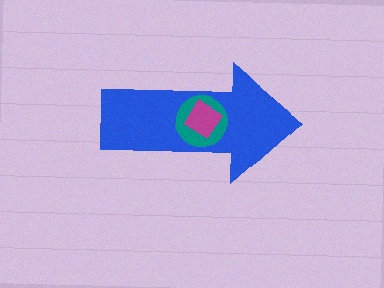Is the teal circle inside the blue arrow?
Yes.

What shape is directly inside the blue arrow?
The teal circle.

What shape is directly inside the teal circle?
The magenta diamond.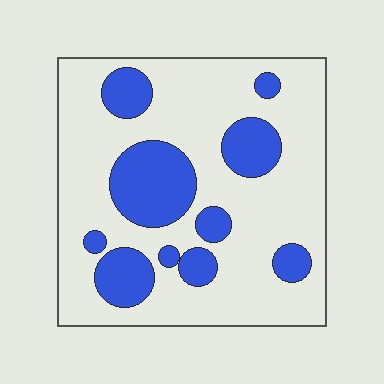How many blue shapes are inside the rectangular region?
10.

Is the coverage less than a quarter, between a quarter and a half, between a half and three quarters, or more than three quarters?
Between a quarter and a half.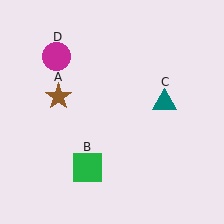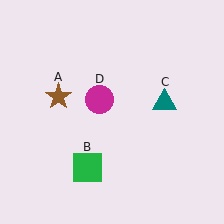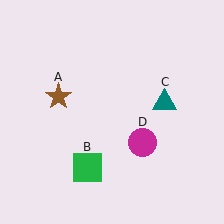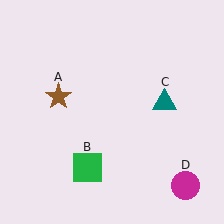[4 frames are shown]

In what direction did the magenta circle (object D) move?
The magenta circle (object D) moved down and to the right.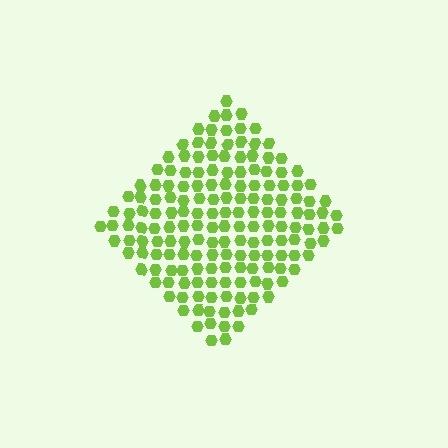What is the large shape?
The large shape is a diamond.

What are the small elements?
The small elements are hexagons.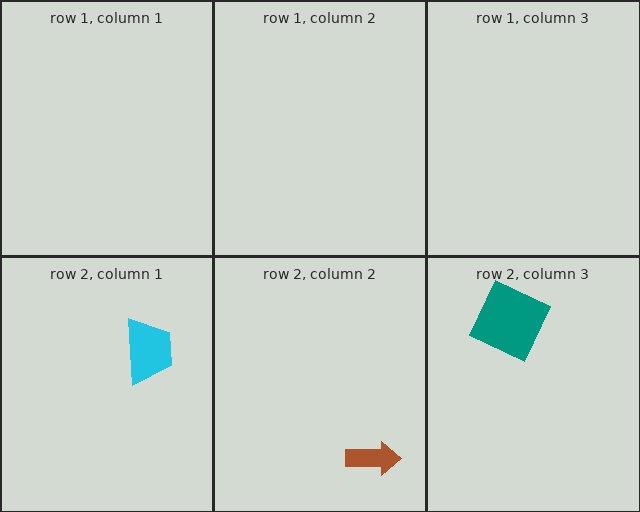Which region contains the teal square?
The row 2, column 3 region.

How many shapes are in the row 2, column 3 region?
1.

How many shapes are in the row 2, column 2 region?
1.